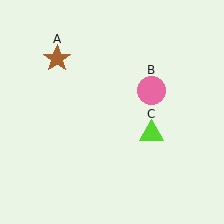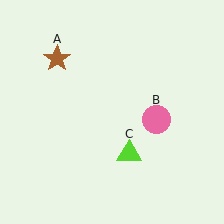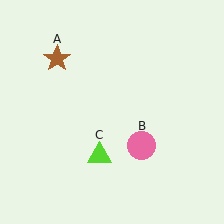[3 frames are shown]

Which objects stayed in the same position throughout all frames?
Brown star (object A) remained stationary.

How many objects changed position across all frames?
2 objects changed position: pink circle (object B), lime triangle (object C).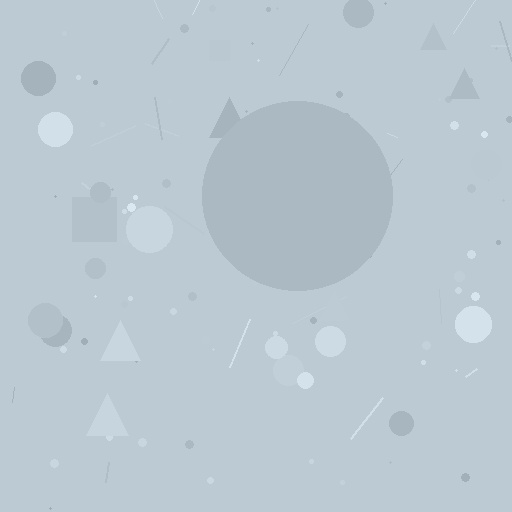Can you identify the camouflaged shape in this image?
The camouflaged shape is a circle.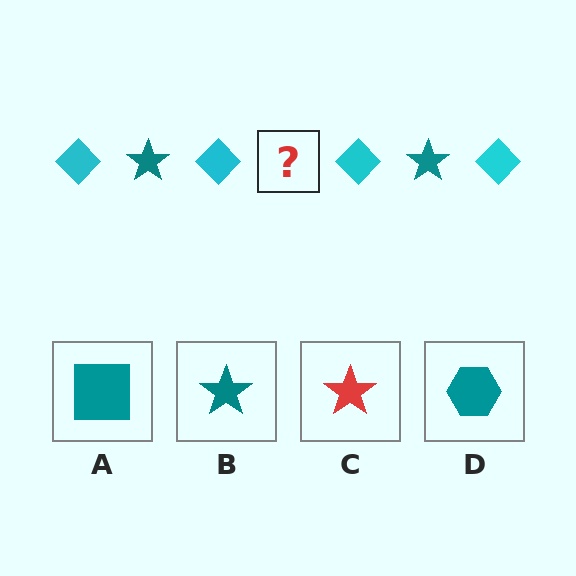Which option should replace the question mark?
Option B.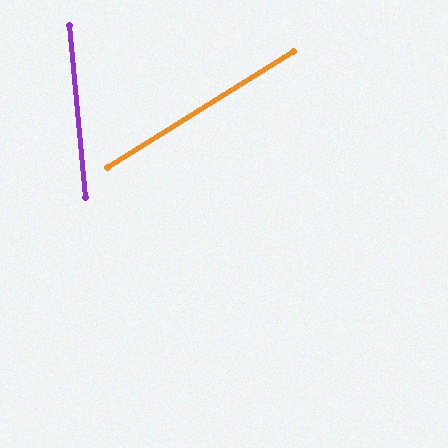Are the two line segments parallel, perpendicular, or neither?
Neither parallel nor perpendicular — they differ by about 63°.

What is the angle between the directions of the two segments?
Approximately 63 degrees.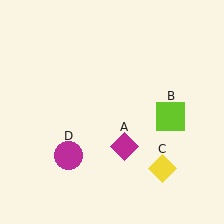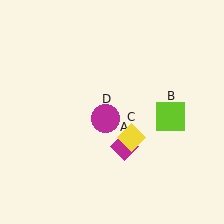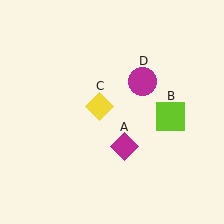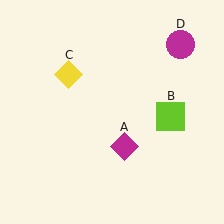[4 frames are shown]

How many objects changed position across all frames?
2 objects changed position: yellow diamond (object C), magenta circle (object D).